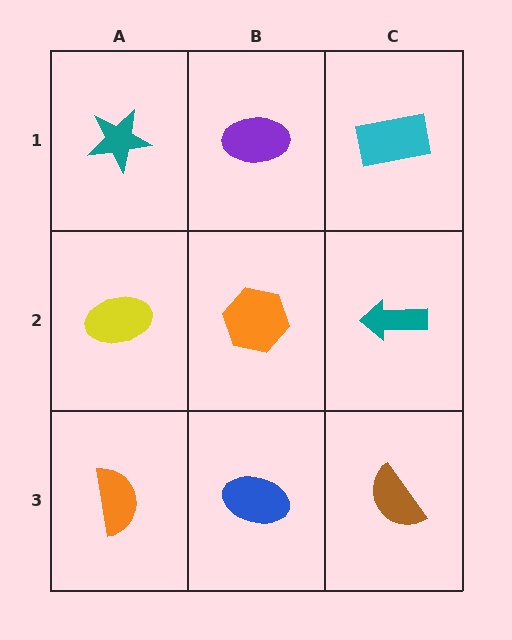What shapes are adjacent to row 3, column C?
A teal arrow (row 2, column C), a blue ellipse (row 3, column B).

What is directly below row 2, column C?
A brown semicircle.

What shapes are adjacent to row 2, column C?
A cyan rectangle (row 1, column C), a brown semicircle (row 3, column C), an orange hexagon (row 2, column B).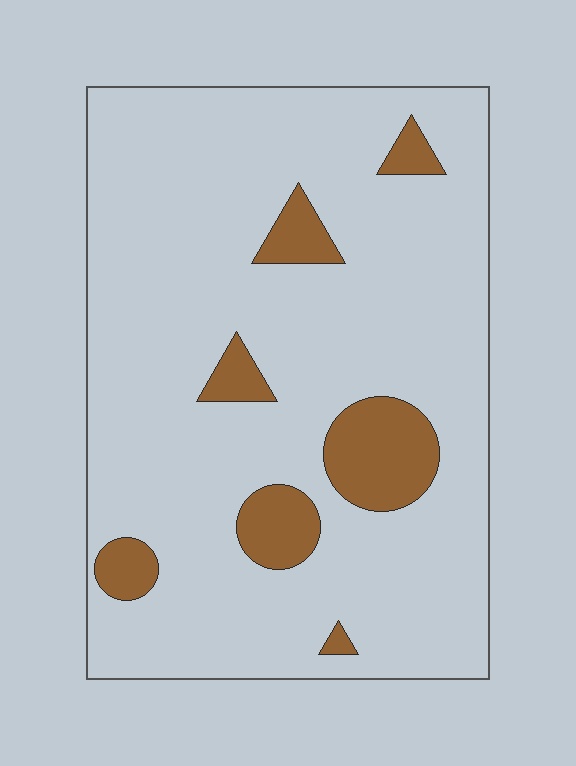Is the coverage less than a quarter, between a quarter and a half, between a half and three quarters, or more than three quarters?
Less than a quarter.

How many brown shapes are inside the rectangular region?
7.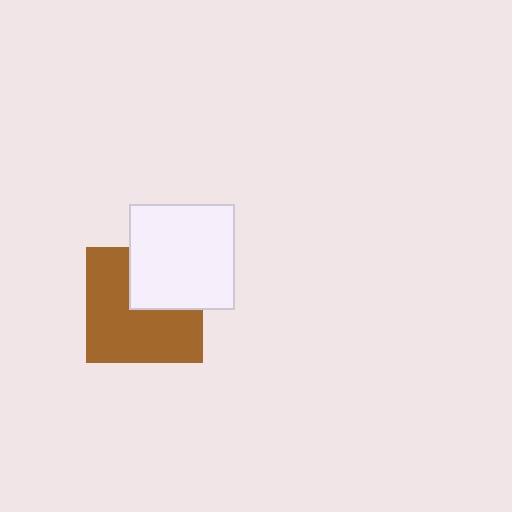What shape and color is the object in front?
The object in front is a white square.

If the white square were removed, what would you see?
You would see the complete brown square.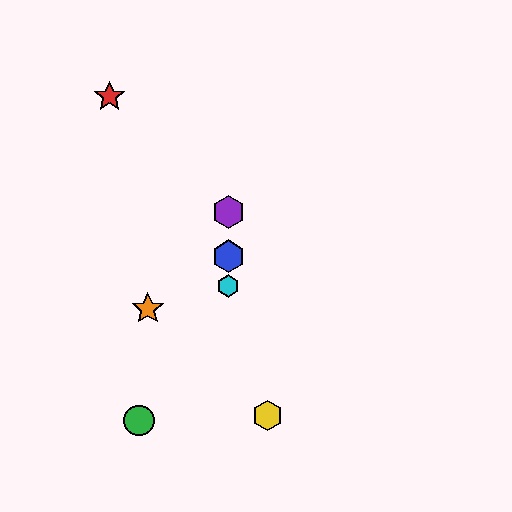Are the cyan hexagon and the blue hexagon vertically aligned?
Yes, both are at x≈228.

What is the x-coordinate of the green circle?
The green circle is at x≈139.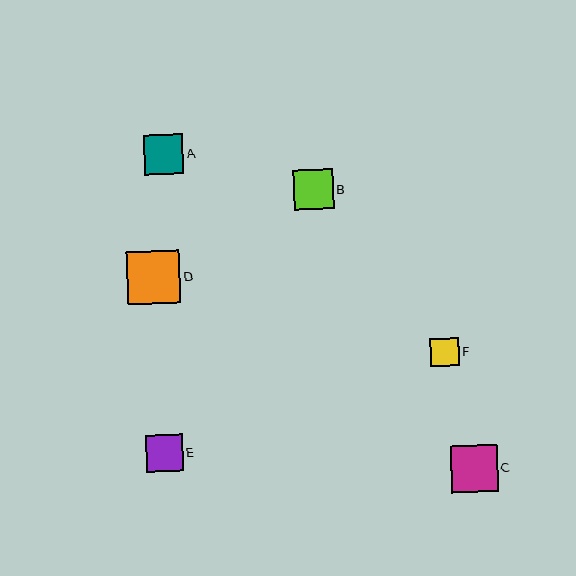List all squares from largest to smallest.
From largest to smallest: D, C, A, B, E, F.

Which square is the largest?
Square D is the largest with a size of approximately 53 pixels.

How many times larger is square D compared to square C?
Square D is approximately 1.1 times the size of square C.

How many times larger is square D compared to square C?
Square D is approximately 1.1 times the size of square C.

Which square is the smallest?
Square F is the smallest with a size of approximately 29 pixels.